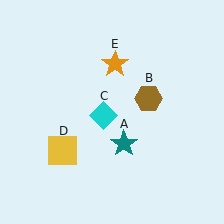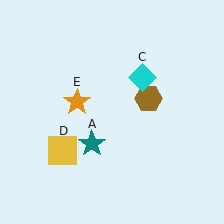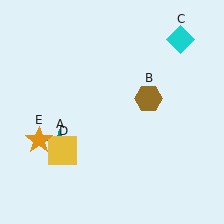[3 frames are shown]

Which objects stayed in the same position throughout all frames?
Brown hexagon (object B) and yellow square (object D) remained stationary.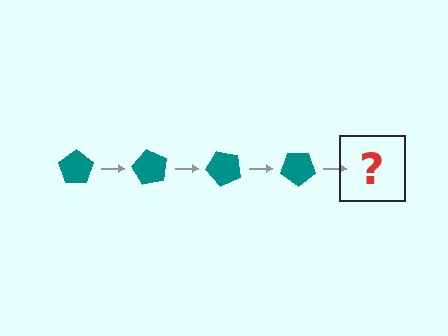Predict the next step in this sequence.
The next step is a teal pentagon rotated 240 degrees.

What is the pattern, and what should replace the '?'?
The pattern is that the pentagon rotates 60 degrees each step. The '?' should be a teal pentagon rotated 240 degrees.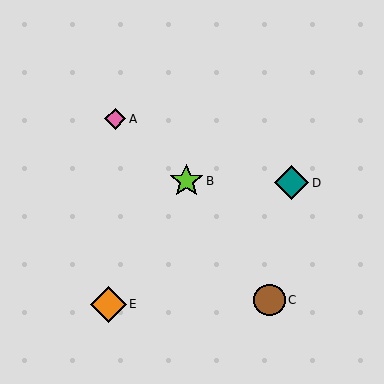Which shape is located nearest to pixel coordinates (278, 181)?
The teal diamond (labeled D) at (292, 183) is nearest to that location.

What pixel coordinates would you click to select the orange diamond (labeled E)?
Click at (108, 304) to select the orange diamond E.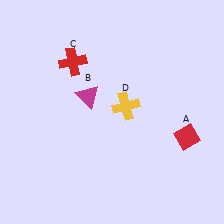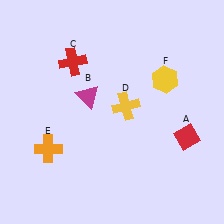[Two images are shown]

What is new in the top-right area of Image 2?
A yellow hexagon (F) was added in the top-right area of Image 2.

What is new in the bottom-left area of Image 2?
An orange cross (E) was added in the bottom-left area of Image 2.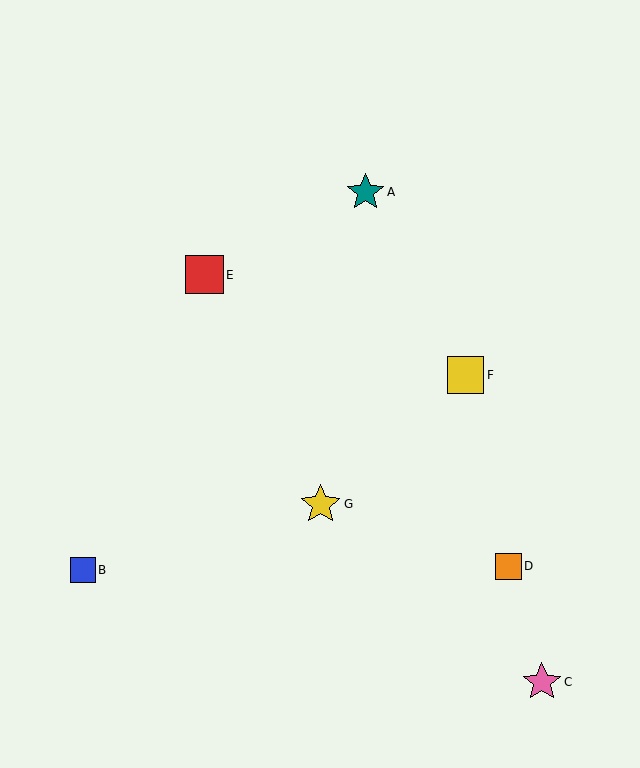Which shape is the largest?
The yellow star (labeled G) is the largest.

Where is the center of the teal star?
The center of the teal star is at (365, 192).